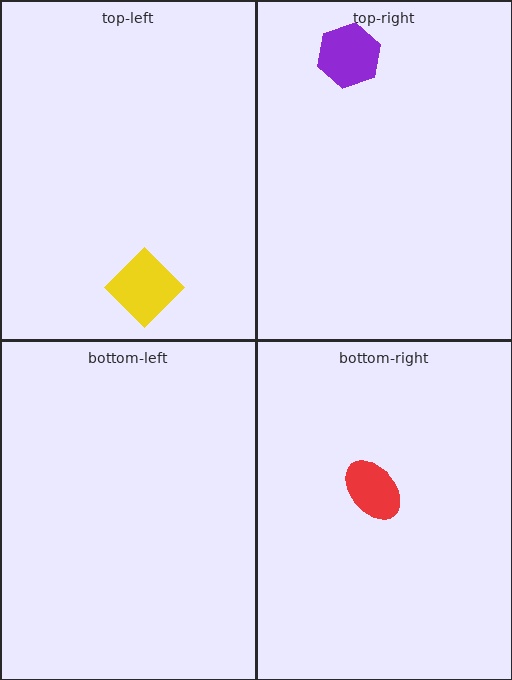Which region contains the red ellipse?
The bottom-right region.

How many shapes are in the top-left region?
1.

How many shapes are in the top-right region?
1.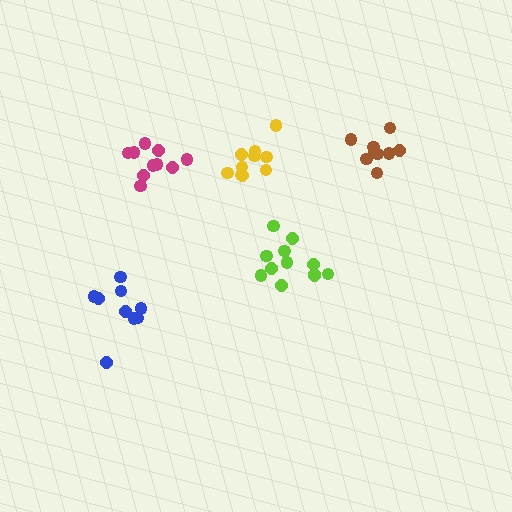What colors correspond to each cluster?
The clusters are colored: magenta, blue, lime, yellow, brown.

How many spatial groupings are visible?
There are 5 spatial groupings.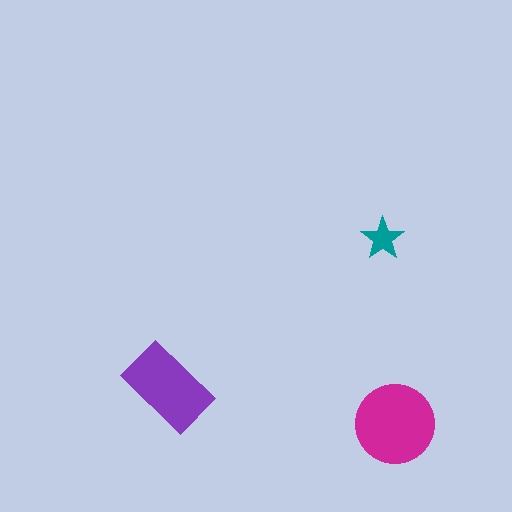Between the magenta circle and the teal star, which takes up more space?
The magenta circle.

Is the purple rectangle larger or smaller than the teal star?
Larger.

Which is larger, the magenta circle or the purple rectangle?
The magenta circle.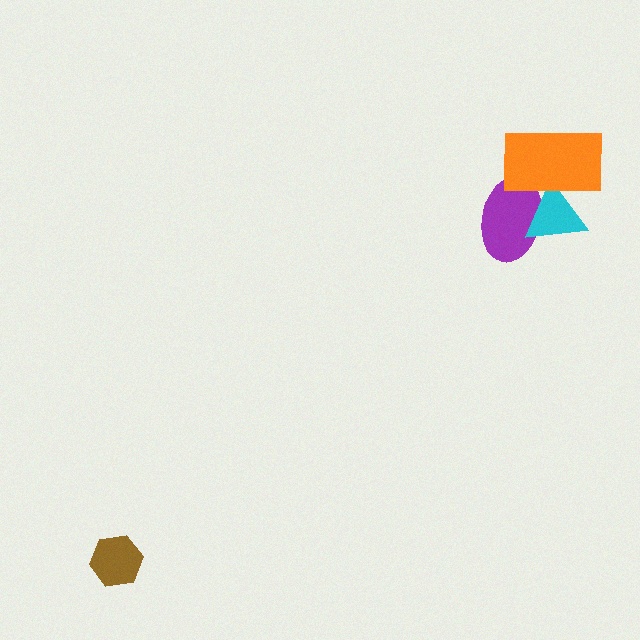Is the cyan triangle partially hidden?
Yes, it is partially covered by another shape.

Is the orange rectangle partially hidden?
No, no other shape covers it.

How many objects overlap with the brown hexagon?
0 objects overlap with the brown hexagon.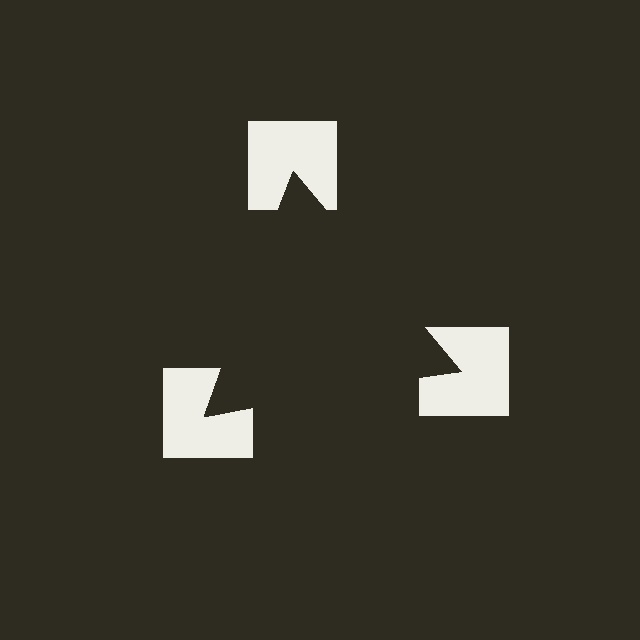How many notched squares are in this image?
There are 3 — one at each vertex of the illusory triangle.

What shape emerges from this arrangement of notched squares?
An illusory triangle — its edges are inferred from the aligned wedge cuts in the notched squares, not physically drawn.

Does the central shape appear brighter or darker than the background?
It typically appears slightly darker than the background, even though no actual brightness change is drawn.